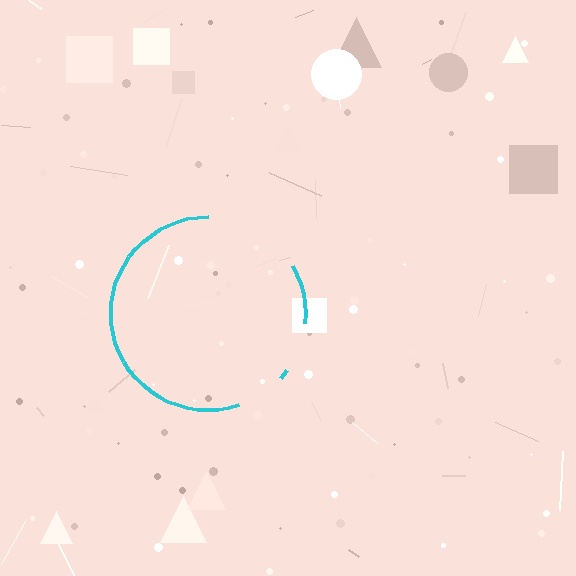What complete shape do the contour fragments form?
The contour fragments form a circle.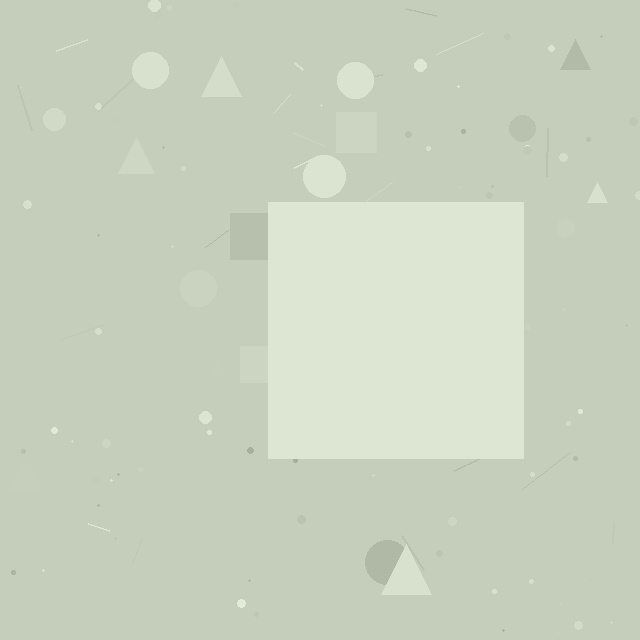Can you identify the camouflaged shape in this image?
The camouflaged shape is a square.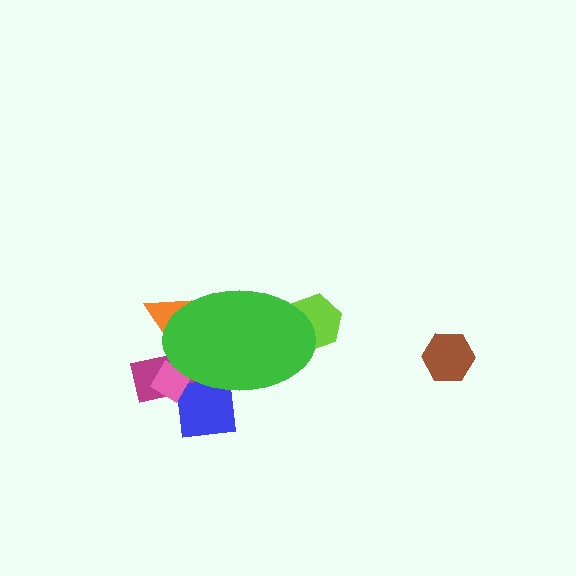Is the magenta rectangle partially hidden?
Yes, the magenta rectangle is partially hidden behind the green ellipse.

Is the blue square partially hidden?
Yes, the blue square is partially hidden behind the green ellipse.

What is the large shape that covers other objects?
A green ellipse.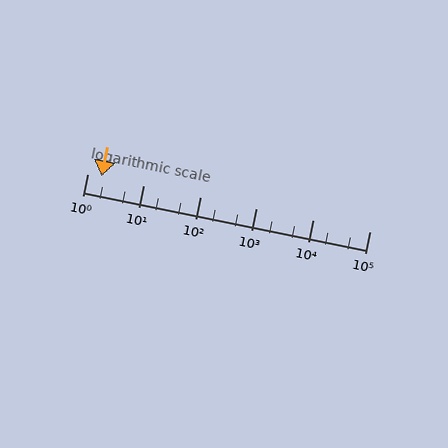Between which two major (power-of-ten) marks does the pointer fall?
The pointer is between 1 and 10.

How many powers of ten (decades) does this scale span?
The scale spans 5 decades, from 1 to 100000.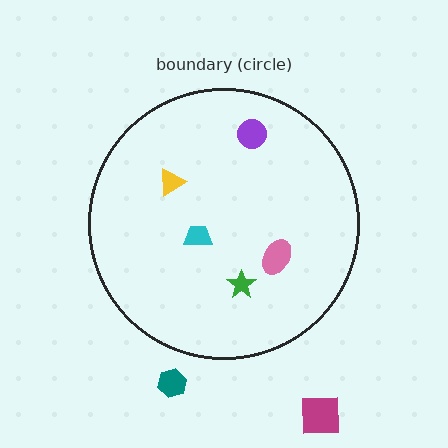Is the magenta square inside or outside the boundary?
Outside.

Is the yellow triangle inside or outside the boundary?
Inside.